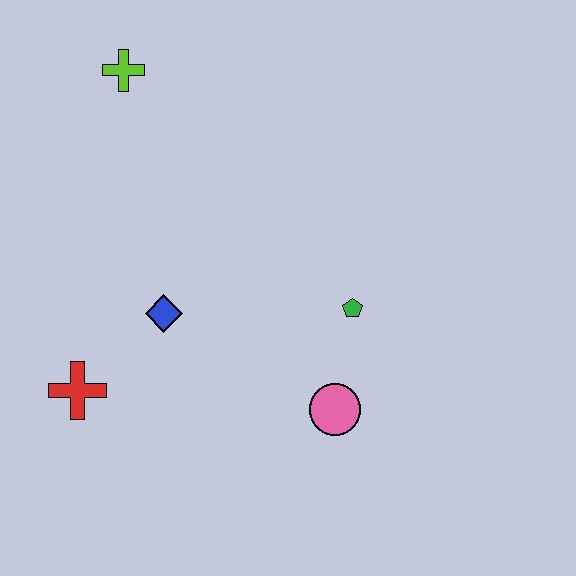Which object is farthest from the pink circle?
The lime cross is farthest from the pink circle.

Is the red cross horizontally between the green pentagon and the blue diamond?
No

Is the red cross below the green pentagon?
Yes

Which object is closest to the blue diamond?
The red cross is closest to the blue diamond.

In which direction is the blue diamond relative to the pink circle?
The blue diamond is to the left of the pink circle.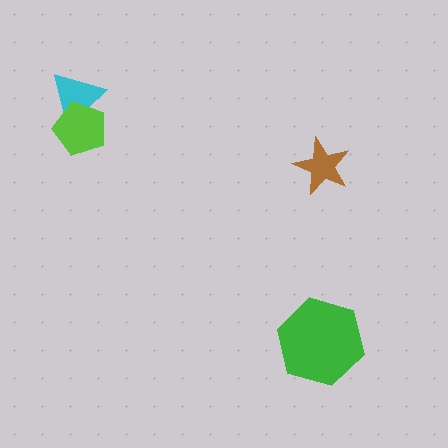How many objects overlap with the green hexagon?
0 objects overlap with the green hexagon.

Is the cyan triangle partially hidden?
Yes, it is partially covered by another shape.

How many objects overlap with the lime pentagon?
1 object overlaps with the lime pentagon.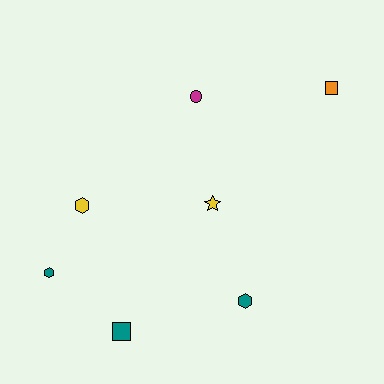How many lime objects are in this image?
There are no lime objects.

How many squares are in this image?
There are 2 squares.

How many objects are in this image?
There are 7 objects.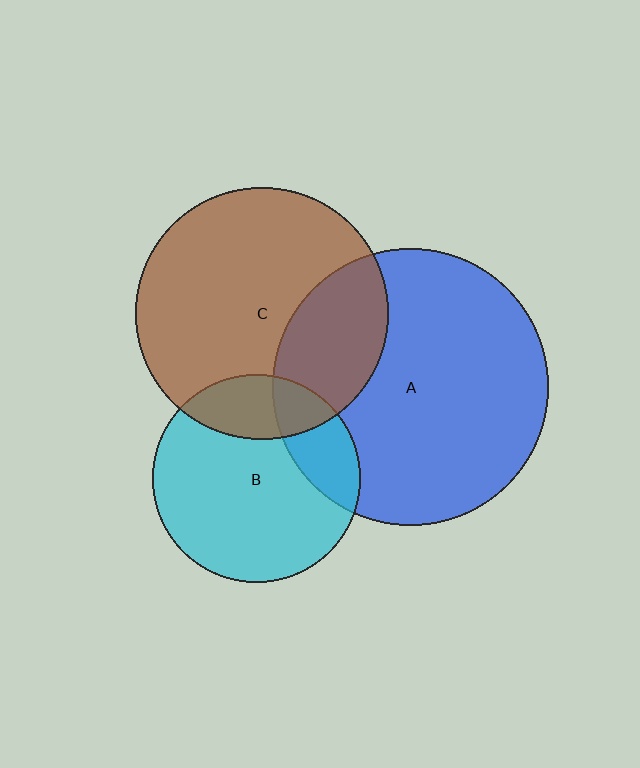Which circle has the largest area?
Circle A (blue).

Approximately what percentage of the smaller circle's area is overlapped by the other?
Approximately 30%.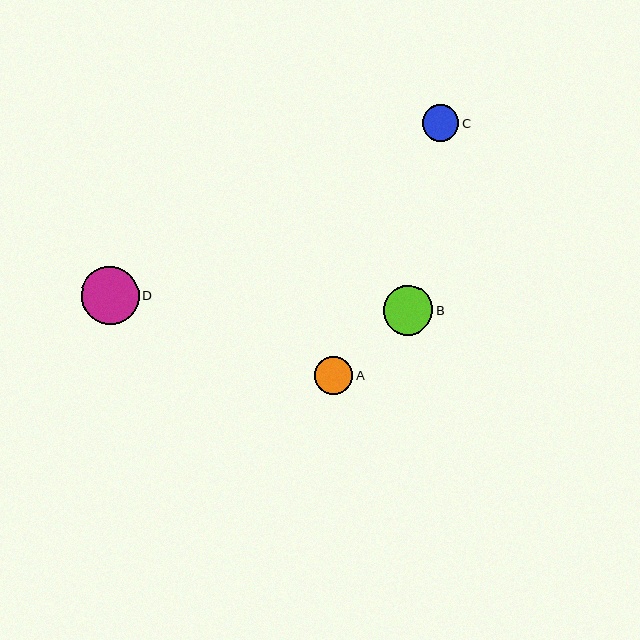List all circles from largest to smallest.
From largest to smallest: D, B, A, C.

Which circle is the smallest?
Circle C is the smallest with a size of approximately 37 pixels.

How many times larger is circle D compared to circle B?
Circle D is approximately 1.2 times the size of circle B.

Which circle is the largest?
Circle D is the largest with a size of approximately 58 pixels.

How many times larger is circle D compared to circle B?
Circle D is approximately 1.2 times the size of circle B.